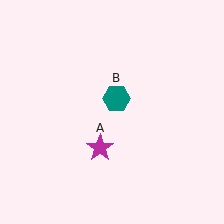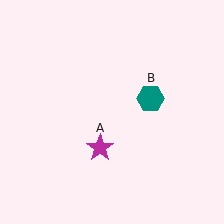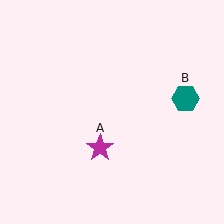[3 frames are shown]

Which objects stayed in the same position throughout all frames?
Magenta star (object A) remained stationary.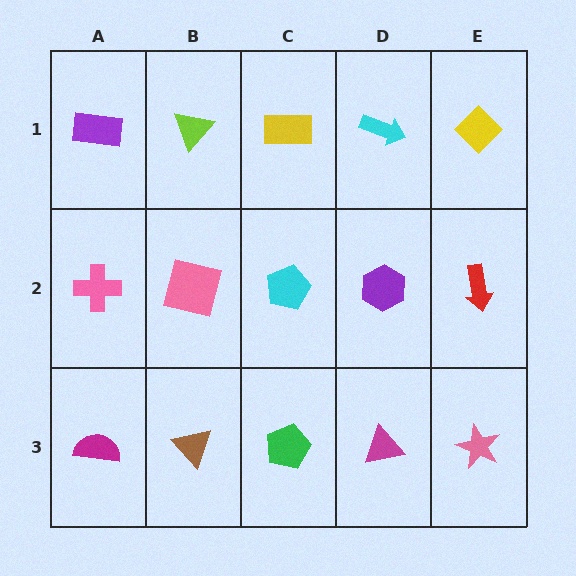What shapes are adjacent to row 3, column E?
A red arrow (row 2, column E), a magenta triangle (row 3, column D).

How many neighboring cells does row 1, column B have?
3.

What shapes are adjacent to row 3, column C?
A cyan pentagon (row 2, column C), a brown triangle (row 3, column B), a magenta triangle (row 3, column D).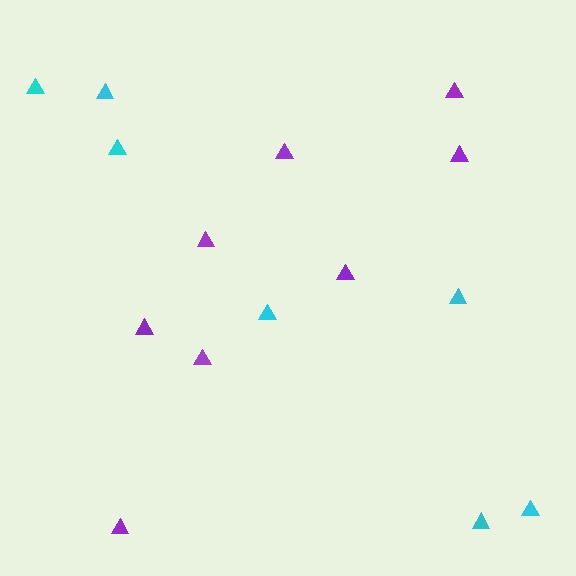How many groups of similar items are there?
There are 2 groups: one group of purple triangles (8) and one group of cyan triangles (7).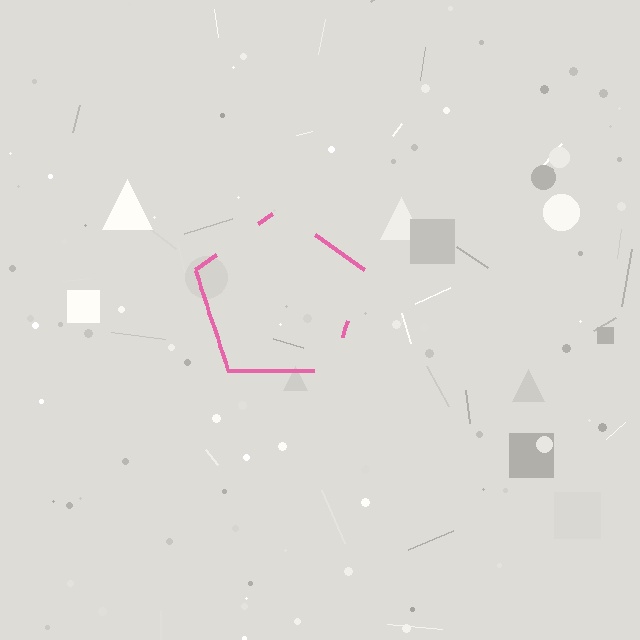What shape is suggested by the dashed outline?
The dashed outline suggests a pentagon.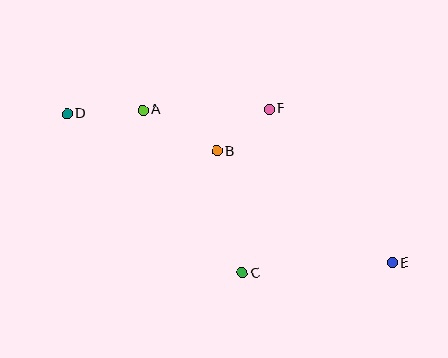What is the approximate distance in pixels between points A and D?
The distance between A and D is approximately 76 pixels.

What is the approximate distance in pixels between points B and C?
The distance between B and C is approximately 124 pixels.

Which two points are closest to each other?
Points B and F are closest to each other.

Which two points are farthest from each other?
Points D and E are farthest from each other.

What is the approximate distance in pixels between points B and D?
The distance between B and D is approximately 155 pixels.